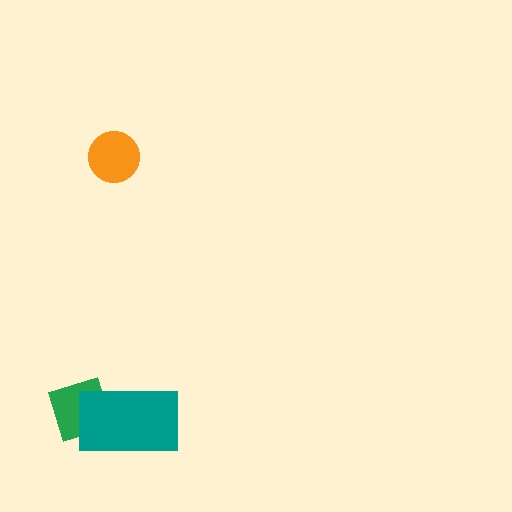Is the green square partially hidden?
Yes, it is partially covered by another shape.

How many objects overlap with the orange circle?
0 objects overlap with the orange circle.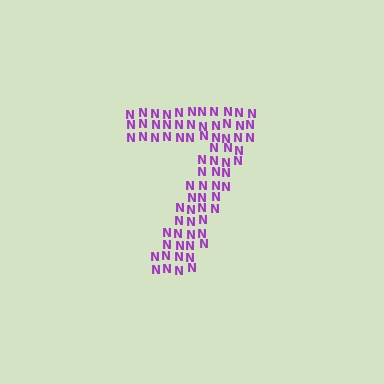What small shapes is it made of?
It is made of small letter N's.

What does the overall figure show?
The overall figure shows the digit 7.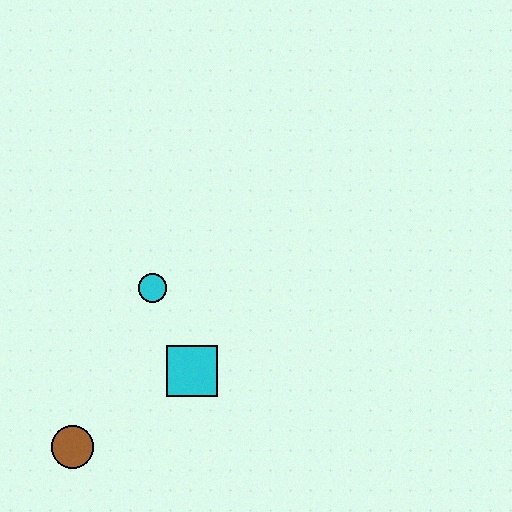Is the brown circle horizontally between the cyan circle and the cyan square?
No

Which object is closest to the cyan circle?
The cyan square is closest to the cyan circle.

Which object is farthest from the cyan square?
The brown circle is farthest from the cyan square.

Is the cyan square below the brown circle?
No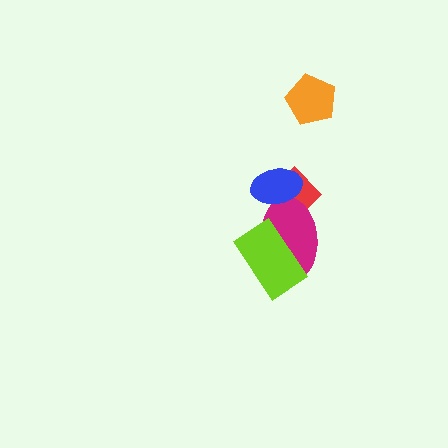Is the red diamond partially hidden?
Yes, it is partially covered by another shape.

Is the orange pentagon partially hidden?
No, no other shape covers it.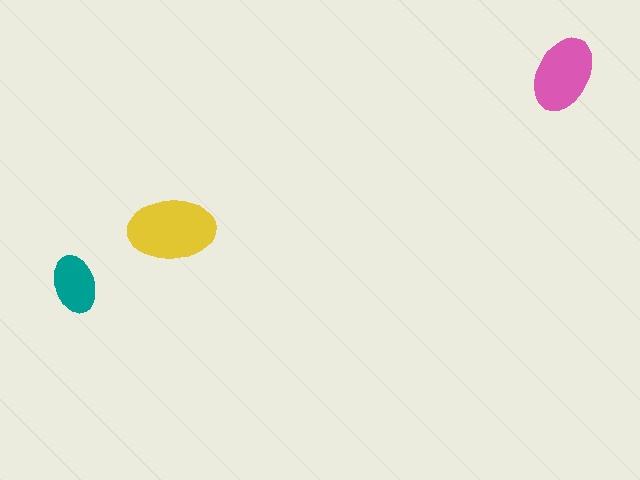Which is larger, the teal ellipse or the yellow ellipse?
The yellow one.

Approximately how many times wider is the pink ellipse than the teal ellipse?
About 1.5 times wider.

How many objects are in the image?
There are 3 objects in the image.